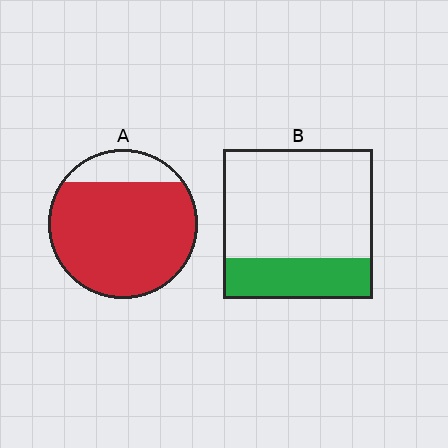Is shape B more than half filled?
No.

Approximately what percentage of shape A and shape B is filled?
A is approximately 85% and B is approximately 25%.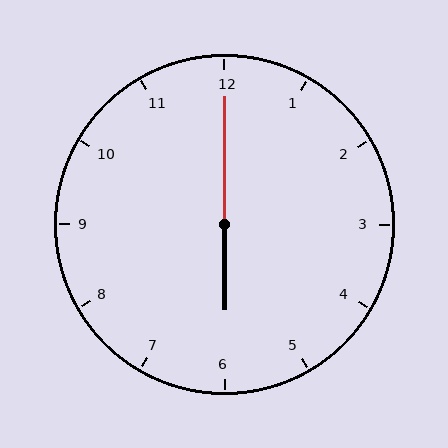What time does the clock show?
6:00.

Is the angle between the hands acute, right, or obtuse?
It is obtuse.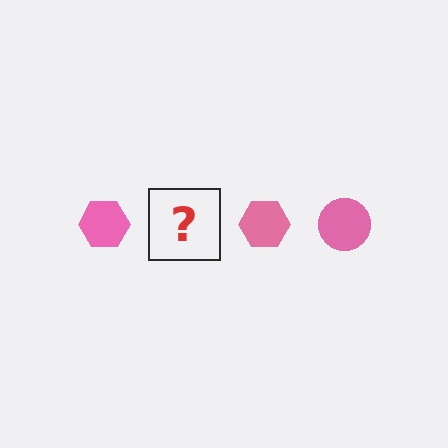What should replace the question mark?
The question mark should be replaced with a pink circle.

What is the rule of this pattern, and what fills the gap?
The rule is that the pattern cycles through hexagon, circle shapes in pink. The gap should be filled with a pink circle.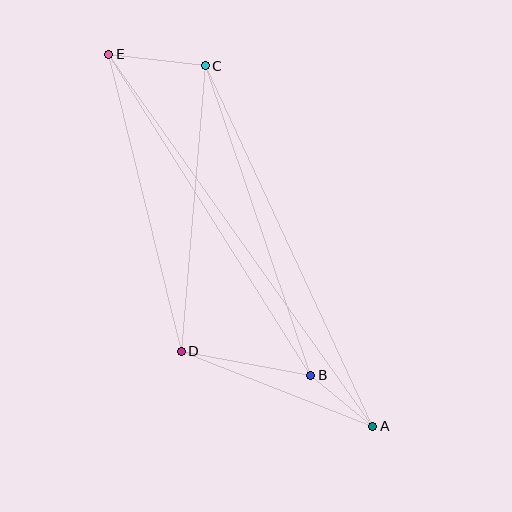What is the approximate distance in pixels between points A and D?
The distance between A and D is approximately 205 pixels.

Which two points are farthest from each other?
Points A and E are farthest from each other.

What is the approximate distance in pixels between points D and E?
The distance between D and E is approximately 306 pixels.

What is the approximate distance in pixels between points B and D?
The distance between B and D is approximately 131 pixels.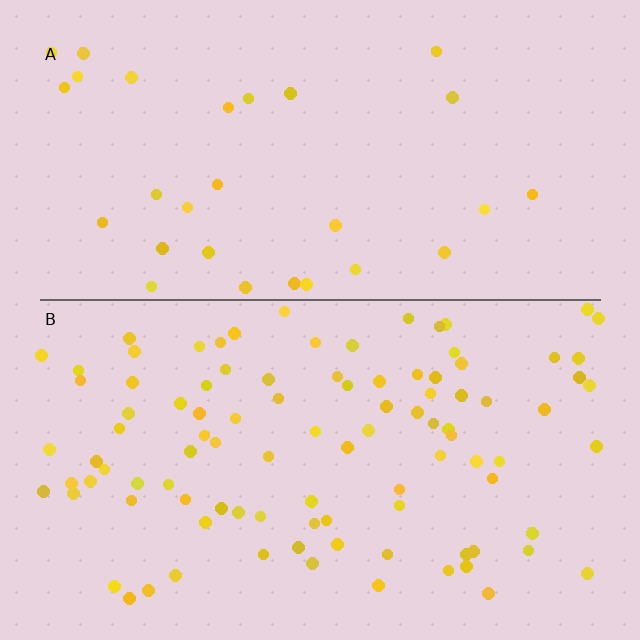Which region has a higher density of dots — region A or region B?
B (the bottom).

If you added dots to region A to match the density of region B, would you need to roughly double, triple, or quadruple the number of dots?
Approximately triple.